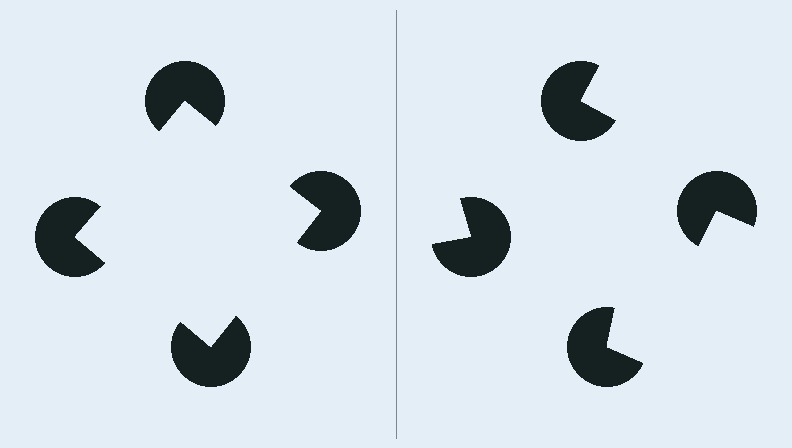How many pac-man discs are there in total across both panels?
8 — 4 on each side.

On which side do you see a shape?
An illusory square appears on the left side. On the right side the wedge cuts are rotated, so no coherent shape forms.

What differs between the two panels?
The pac-man discs are positioned identically on both sides; only the wedge orientations differ. On the left they align to a square; on the right they are misaligned.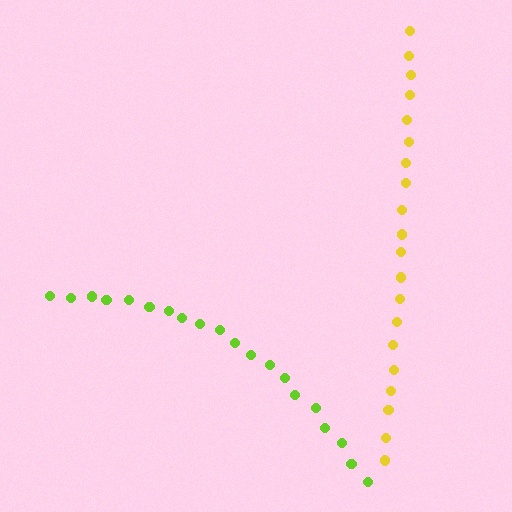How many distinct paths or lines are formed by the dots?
There are 2 distinct paths.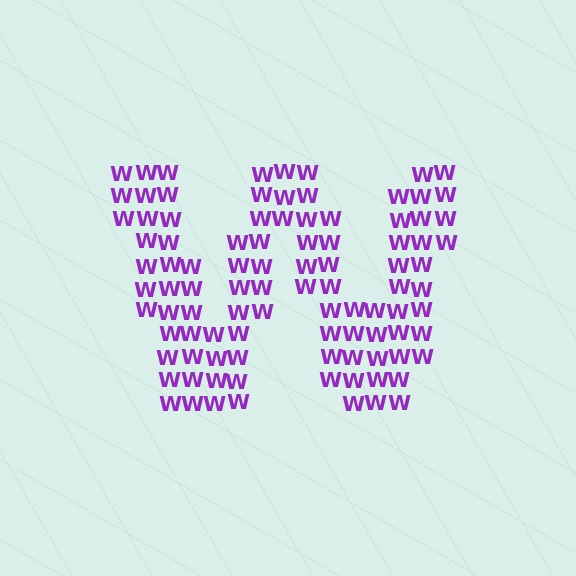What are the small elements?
The small elements are letter W's.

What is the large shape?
The large shape is the letter W.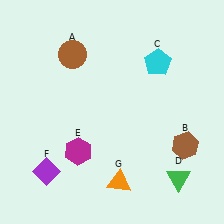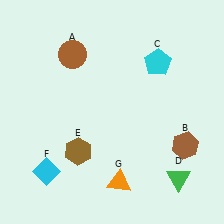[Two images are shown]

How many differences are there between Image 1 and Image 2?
There are 2 differences between the two images.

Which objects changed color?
E changed from magenta to brown. F changed from purple to cyan.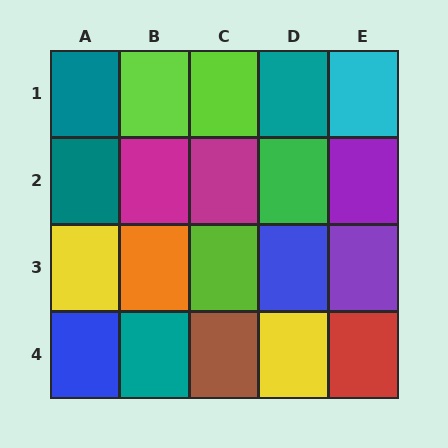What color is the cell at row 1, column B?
Lime.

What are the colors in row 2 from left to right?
Teal, magenta, magenta, green, purple.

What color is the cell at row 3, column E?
Purple.